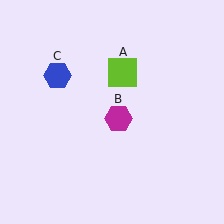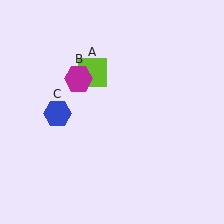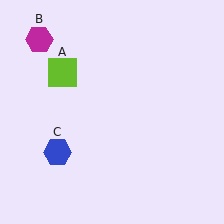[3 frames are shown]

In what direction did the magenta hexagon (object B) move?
The magenta hexagon (object B) moved up and to the left.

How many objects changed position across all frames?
3 objects changed position: lime square (object A), magenta hexagon (object B), blue hexagon (object C).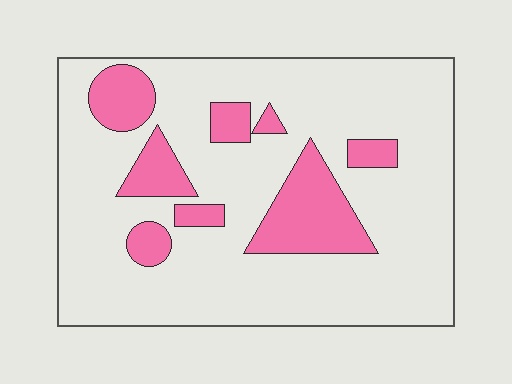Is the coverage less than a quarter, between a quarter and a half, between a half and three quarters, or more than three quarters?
Less than a quarter.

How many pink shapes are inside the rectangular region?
8.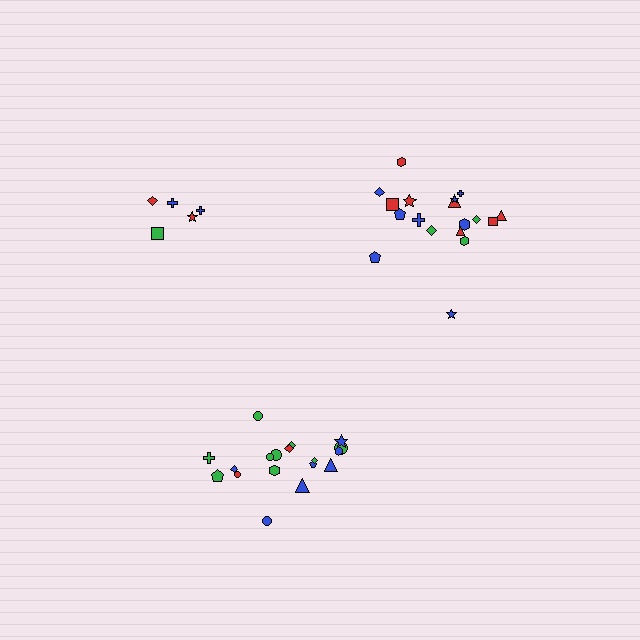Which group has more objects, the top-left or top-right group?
The top-right group.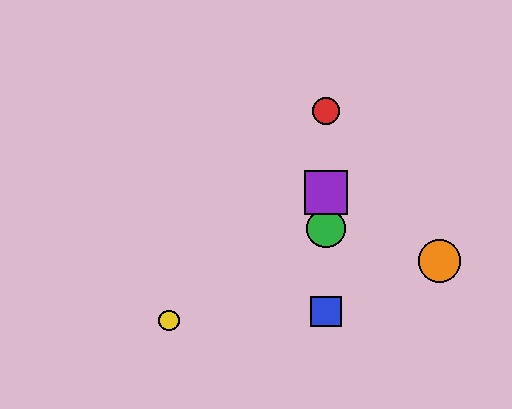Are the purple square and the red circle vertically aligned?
Yes, both are at x≈326.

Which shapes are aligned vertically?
The red circle, the blue square, the green circle, the purple square are aligned vertically.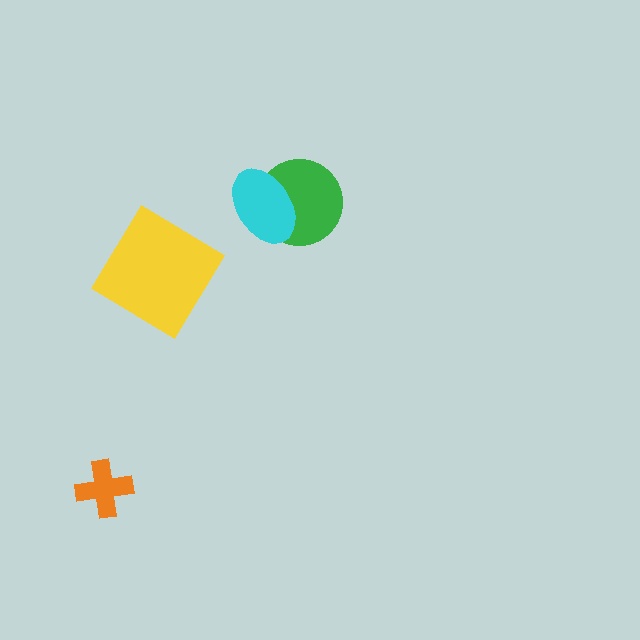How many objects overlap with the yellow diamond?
0 objects overlap with the yellow diamond.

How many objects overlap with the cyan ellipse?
1 object overlaps with the cyan ellipse.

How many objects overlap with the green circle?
1 object overlaps with the green circle.